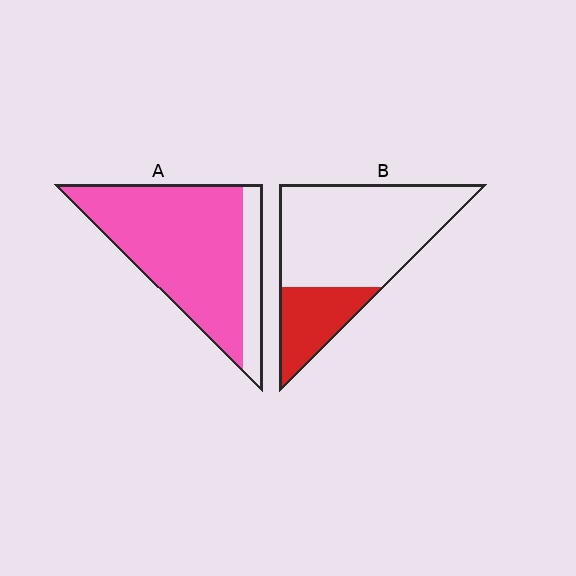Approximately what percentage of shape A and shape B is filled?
A is approximately 80% and B is approximately 25%.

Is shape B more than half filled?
No.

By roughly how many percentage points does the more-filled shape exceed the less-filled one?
By roughly 55 percentage points (A over B).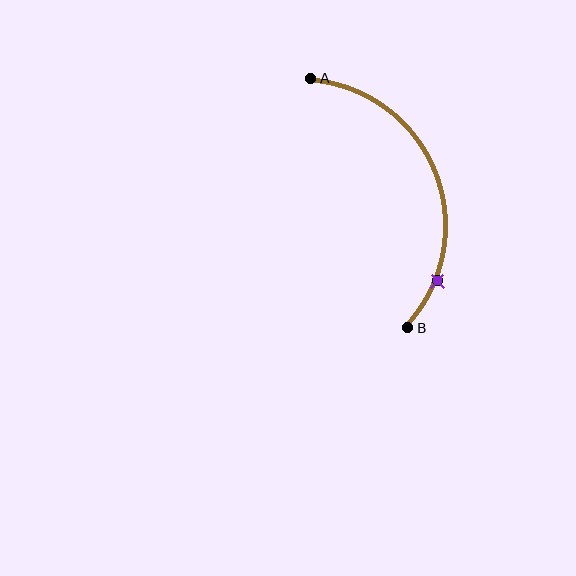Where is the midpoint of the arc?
The arc midpoint is the point on the curve farthest from the straight line joining A and B. It sits to the right of that line.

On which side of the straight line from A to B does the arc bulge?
The arc bulges to the right of the straight line connecting A and B.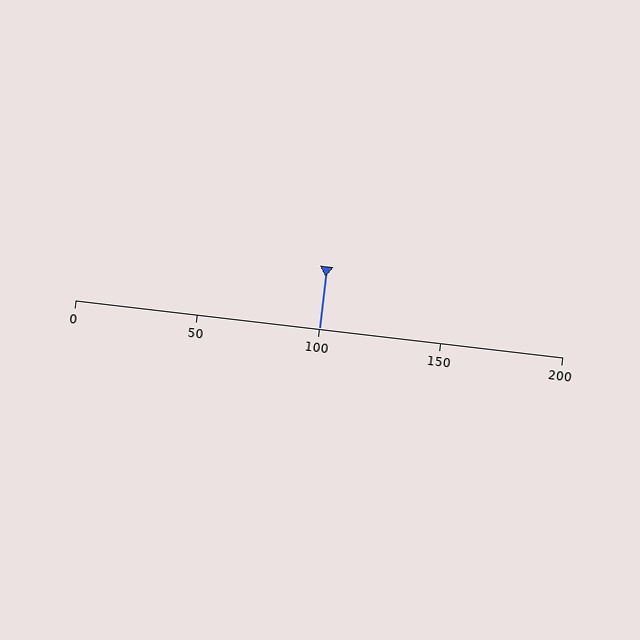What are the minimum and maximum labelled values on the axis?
The axis runs from 0 to 200.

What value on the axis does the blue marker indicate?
The marker indicates approximately 100.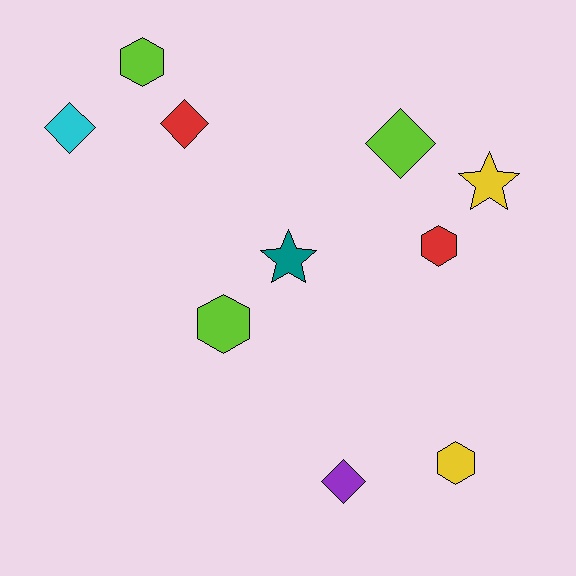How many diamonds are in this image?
There are 4 diamonds.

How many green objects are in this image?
There are no green objects.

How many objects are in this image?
There are 10 objects.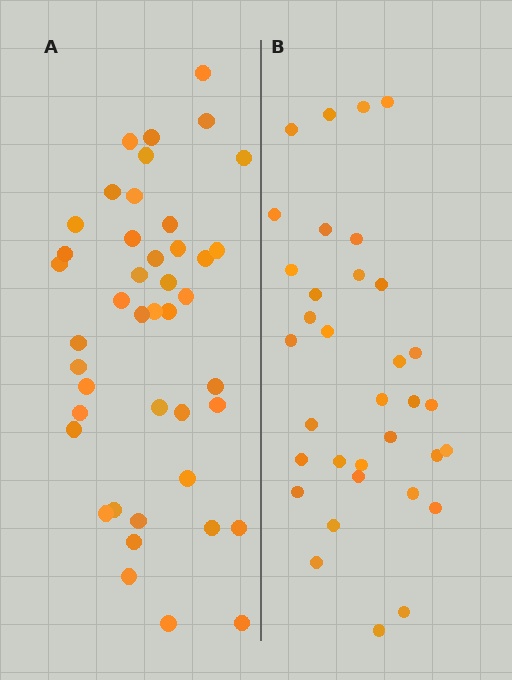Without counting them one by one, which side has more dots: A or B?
Region A (the left region) has more dots.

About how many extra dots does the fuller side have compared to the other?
Region A has roughly 8 or so more dots than region B.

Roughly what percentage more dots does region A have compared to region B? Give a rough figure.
About 25% more.